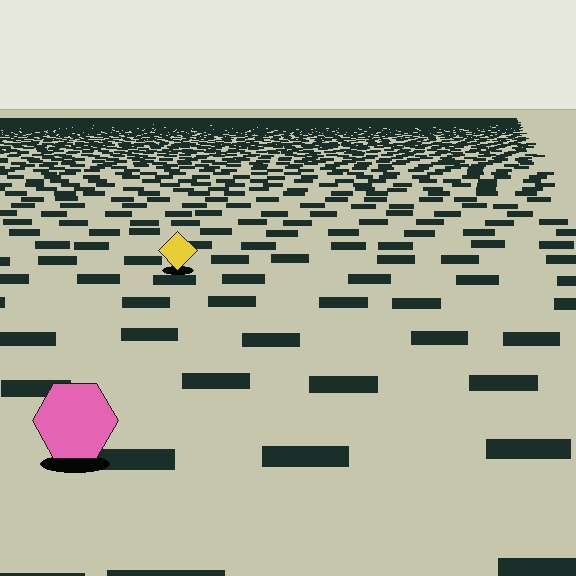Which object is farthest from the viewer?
The yellow diamond is farthest from the viewer. It appears smaller and the ground texture around it is denser.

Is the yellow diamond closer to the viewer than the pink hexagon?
No. The pink hexagon is closer — you can tell from the texture gradient: the ground texture is coarser near it.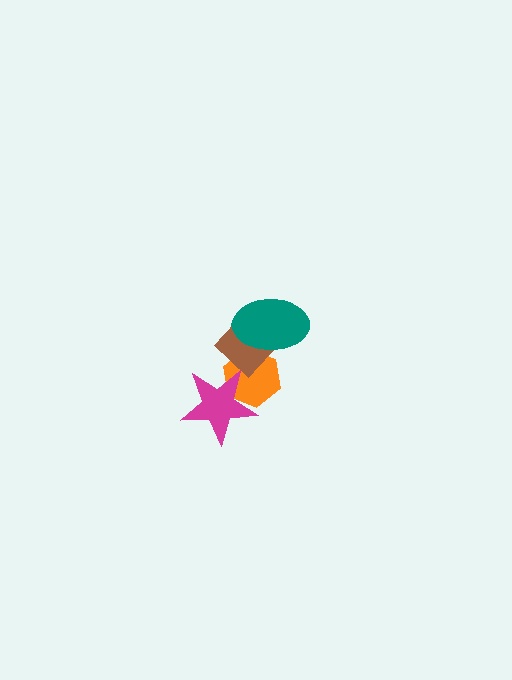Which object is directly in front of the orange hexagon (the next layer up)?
The brown diamond is directly in front of the orange hexagon.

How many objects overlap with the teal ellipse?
2 objects overlap with the teal ellipse.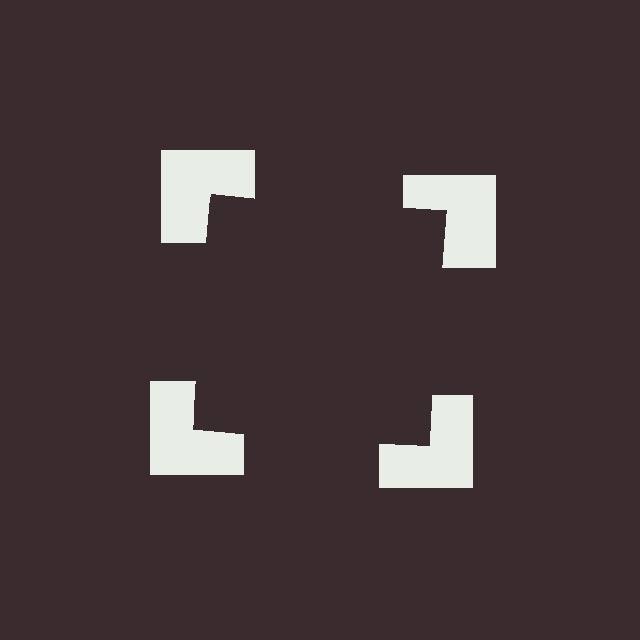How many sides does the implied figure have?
4 sides.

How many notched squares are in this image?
There are 4 — one at each vertex of the illusory square.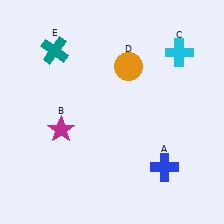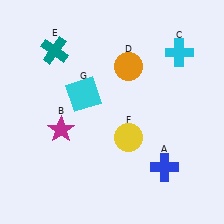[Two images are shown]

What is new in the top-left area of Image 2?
A cyan square (G) was added in the top-left area of Image 2.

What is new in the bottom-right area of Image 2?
A yellow circle (F) was added in the bottom-right area of Image 2.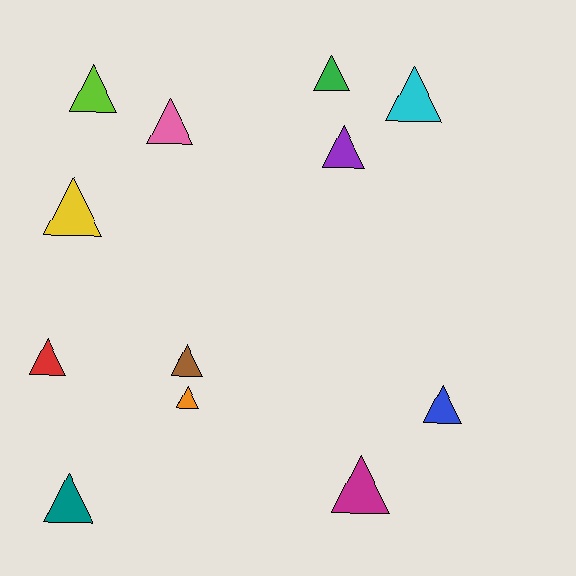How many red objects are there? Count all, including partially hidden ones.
There is 1 red object.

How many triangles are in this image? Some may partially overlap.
There are 12 triangles.